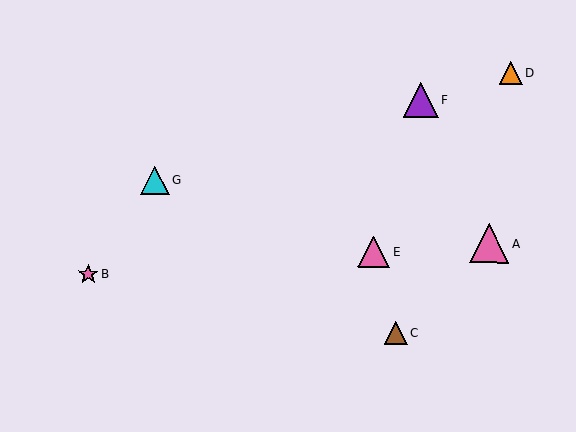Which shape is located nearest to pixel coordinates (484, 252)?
The pink triangle (labeled A) at (489, 243) is nearest to that location.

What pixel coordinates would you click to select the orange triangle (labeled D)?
Click at (511, 73) to select the orange triangle D.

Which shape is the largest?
The pink triangle (labeled A) is the largest.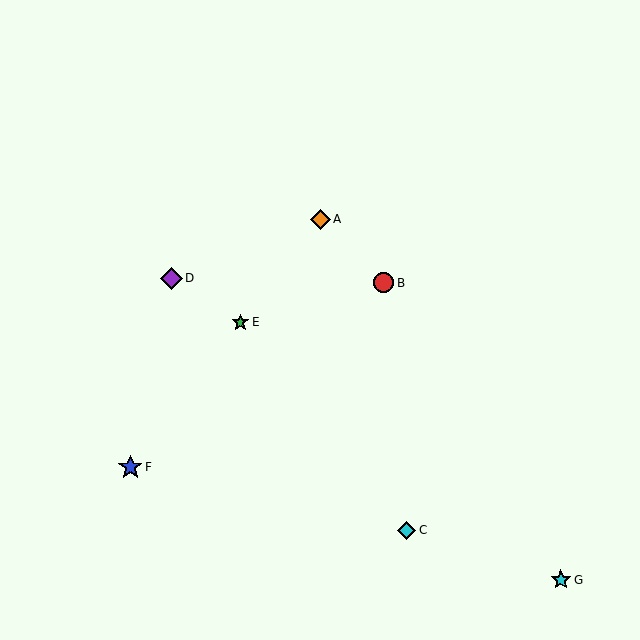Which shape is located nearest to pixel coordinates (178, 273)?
The purple diamond (labeled D) at (172, 278) is nearest to that location.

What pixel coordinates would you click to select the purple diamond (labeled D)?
Click at (172, 278) to select the purple diamond D.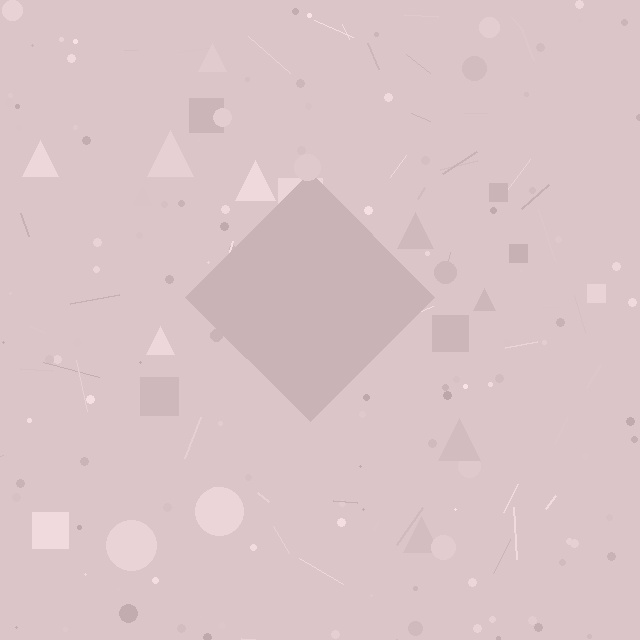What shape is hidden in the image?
A diamond is hidden in the image.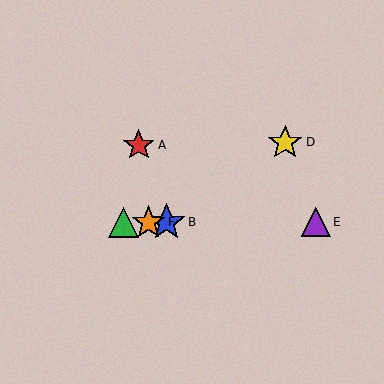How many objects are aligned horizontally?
4 objects (B, C, E, F) are aligned horizontally.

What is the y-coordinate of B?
Object B is at y≈222.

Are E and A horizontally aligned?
No, E is at y≈222 and A is at y≈145.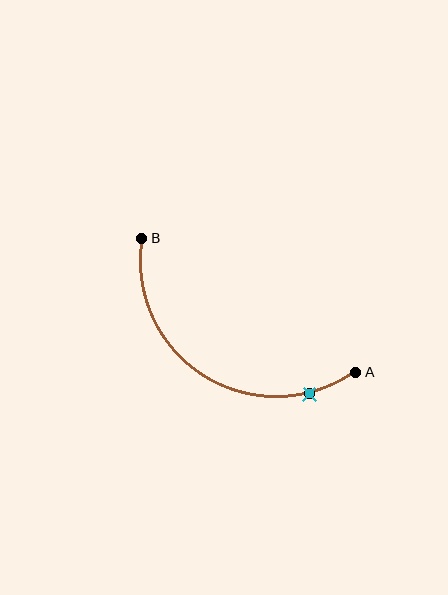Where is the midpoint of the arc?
The arc midpoint is the point on the curve farthest from the straight line joining A and B. It sits below that line.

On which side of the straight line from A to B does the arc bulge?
The arc bulges below the straight line connecting A and B.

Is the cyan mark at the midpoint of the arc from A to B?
No. The cyan mark lies on the arc but is closer to endpoint A. The arc midpoint would be at the point on the curve equidistant along the arc from both A and B.